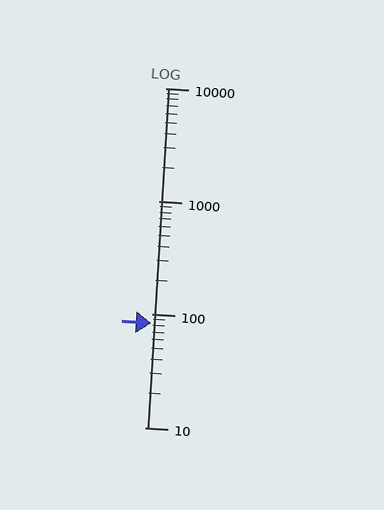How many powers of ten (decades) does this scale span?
The scale spans 3 decades, from 10 to 10000.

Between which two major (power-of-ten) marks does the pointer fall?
The pointer is between 10 and 100.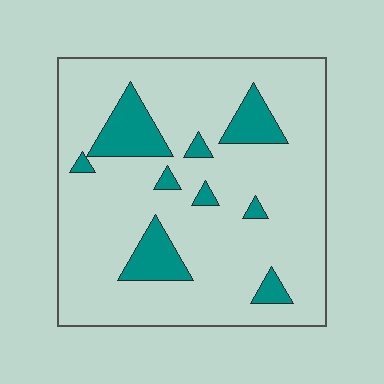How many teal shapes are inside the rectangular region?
9.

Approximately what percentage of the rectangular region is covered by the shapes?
Approximately 15%.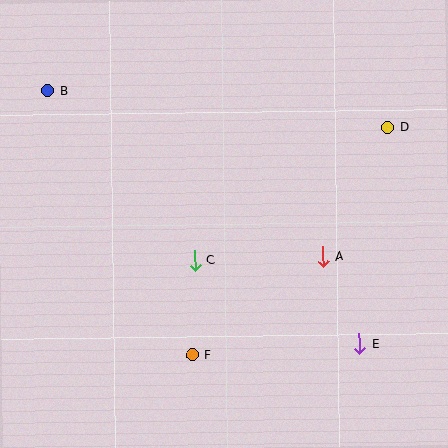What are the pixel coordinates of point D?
Point D is at (388, 127).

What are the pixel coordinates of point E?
Point E is at (359, 344).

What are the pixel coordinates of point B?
Point B is at (48, 91).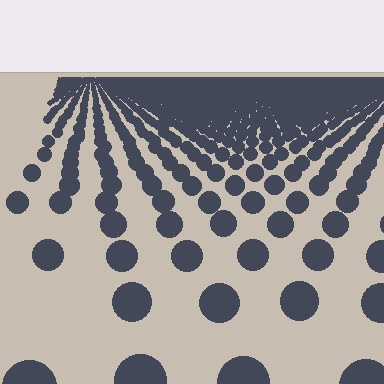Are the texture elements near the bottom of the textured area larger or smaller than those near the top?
Larger. Near the bottom, elements are closer to the viewer and appear at a bigger on-screen size.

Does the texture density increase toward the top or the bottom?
Density increases toward the top.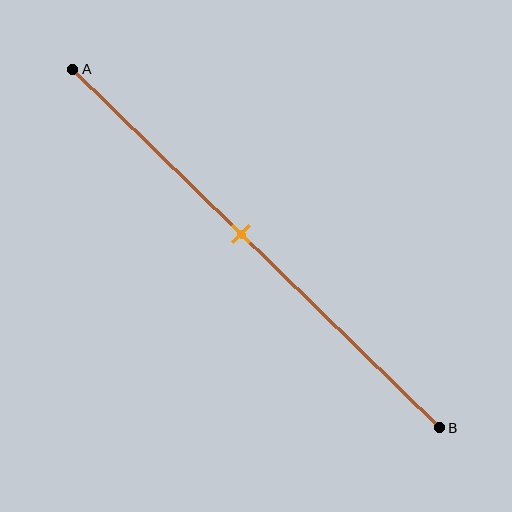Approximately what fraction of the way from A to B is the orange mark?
The orange mark is approximately 45% of the way from A to B.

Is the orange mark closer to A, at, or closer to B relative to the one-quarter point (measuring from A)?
The orange mark is closer to point B than the one-quarter point of segment AB.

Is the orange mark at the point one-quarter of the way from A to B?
No, the mark is at about 45% from A, not at the 25% one-quarter point.